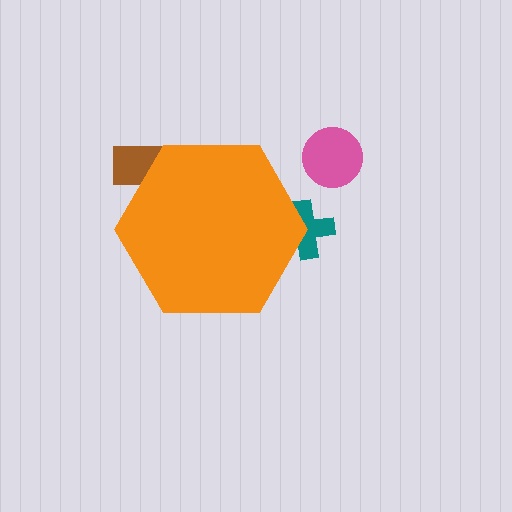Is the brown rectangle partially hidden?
Yes, the brown rectangle is partially hidden behind the orange hexagon.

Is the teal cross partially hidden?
Yes, the teal cross is partially hidden behind the orange hexagon.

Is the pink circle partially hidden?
No, the pink circle is fully visible.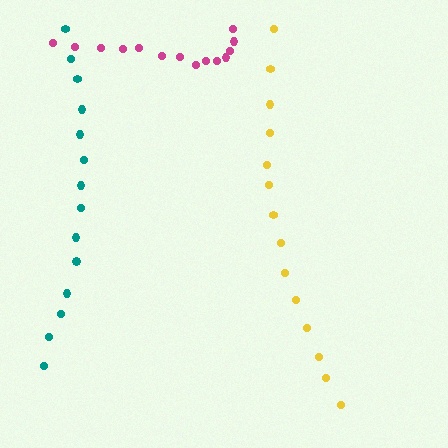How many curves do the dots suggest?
There are 3 distinct paths.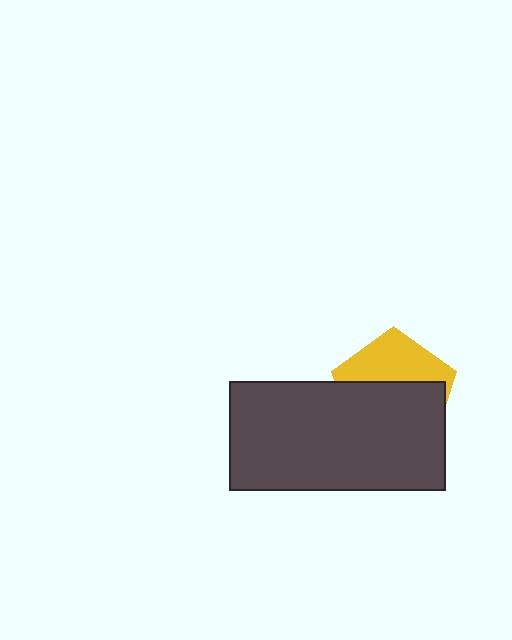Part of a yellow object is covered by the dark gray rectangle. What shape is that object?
It is a pentagon.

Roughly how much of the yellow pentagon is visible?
A small part of it is visible (roughly 40%).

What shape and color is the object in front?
The object in front is a dark gray rectangle.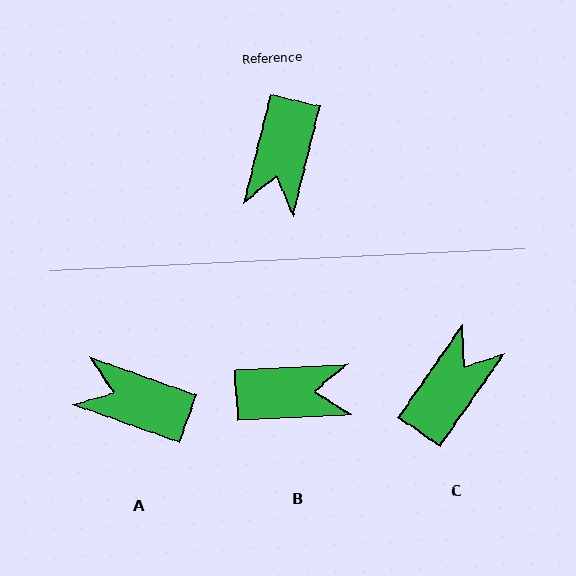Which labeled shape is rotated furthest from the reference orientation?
C, about 159 degrees away.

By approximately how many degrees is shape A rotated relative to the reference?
Approximately 96 degrees clockwise.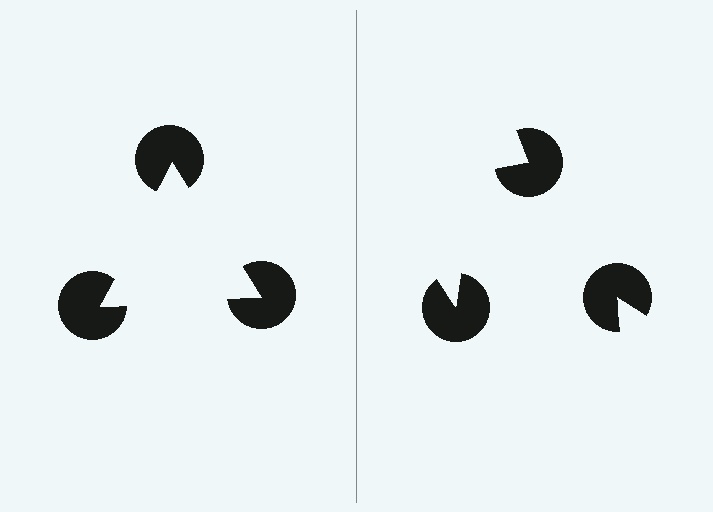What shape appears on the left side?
An illusory triangle.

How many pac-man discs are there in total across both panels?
6 — 3 on each side.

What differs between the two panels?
The pac-man discs are positioned identically on both sides; only the wedge orientations differ. On the left they align to a triangle; on the right they are misaligned.